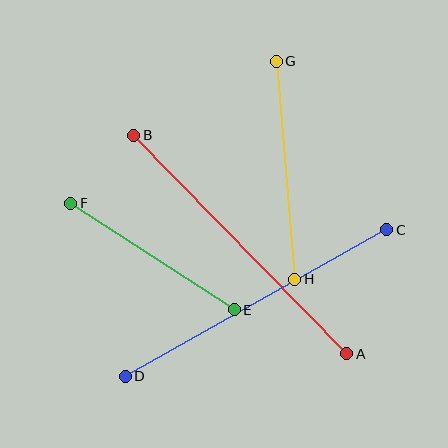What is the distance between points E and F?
The distance is approximately 195 pixels.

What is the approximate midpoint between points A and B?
The midpoint is at approximately (240, 245) pixels.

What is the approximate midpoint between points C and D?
The midpoint is at approximately (256, 303) pixels.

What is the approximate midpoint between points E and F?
The midpoint is at approximately (153, 257) pixels.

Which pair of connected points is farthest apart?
Points A and B are farthest apart.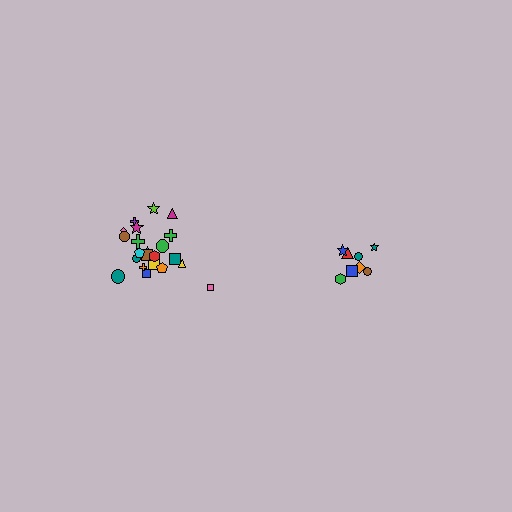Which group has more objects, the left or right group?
The left group.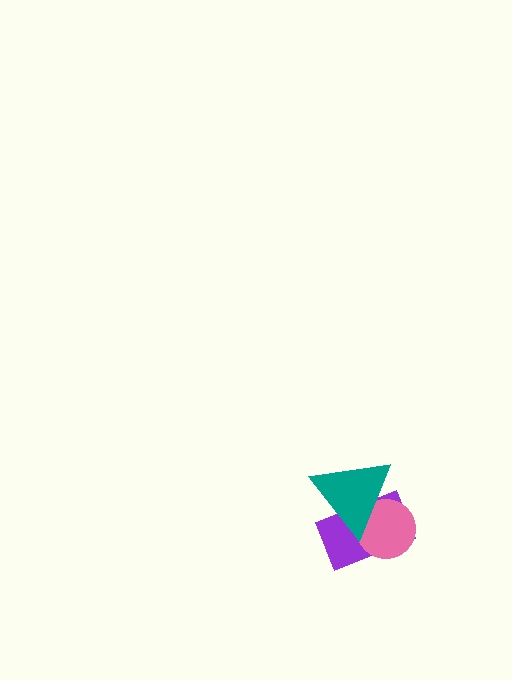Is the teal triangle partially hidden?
No, no other shape covers it.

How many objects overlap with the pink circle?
2 objects overlap with the pink circle.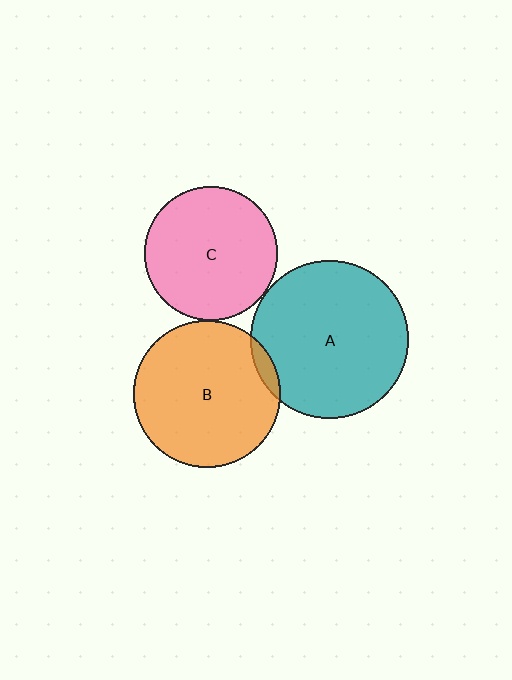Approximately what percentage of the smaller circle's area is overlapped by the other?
Approximately 5%.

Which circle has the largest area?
Circle A (teal).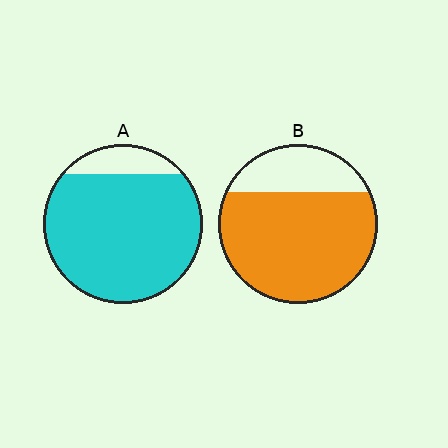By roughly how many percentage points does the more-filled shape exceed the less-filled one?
By roughly 10 percentage points (A over B).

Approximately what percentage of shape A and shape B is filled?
A is approximately 85% and B is approximately 75%.